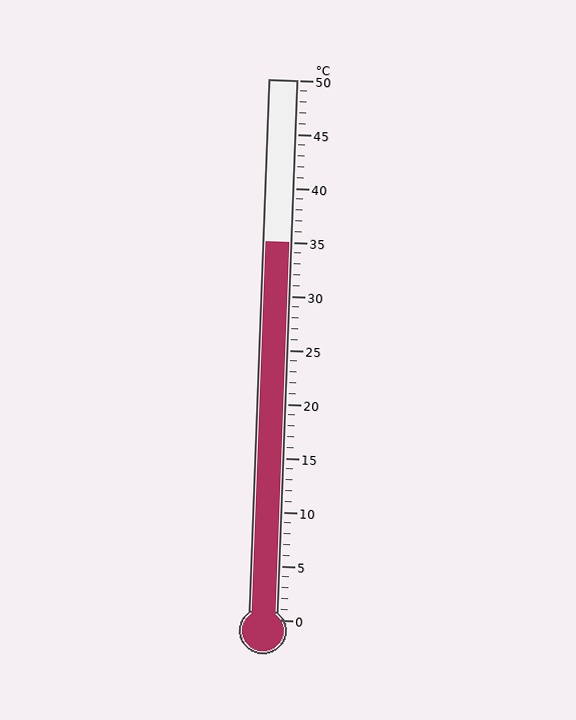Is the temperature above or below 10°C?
The temperature is above 10°C.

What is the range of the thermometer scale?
The thermometer scale ranges from 0°C to 50°C.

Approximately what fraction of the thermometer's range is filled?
The thermometer is filled to approximately 70% of its range.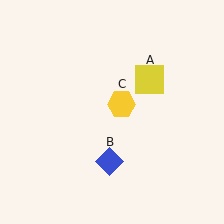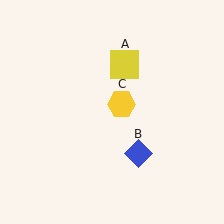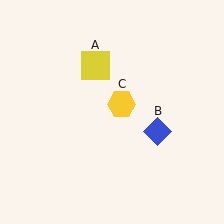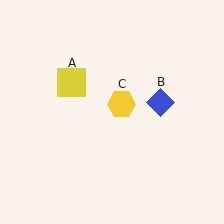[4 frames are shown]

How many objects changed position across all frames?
2 objects changed position: yellow square (object A), blue diamond (object B).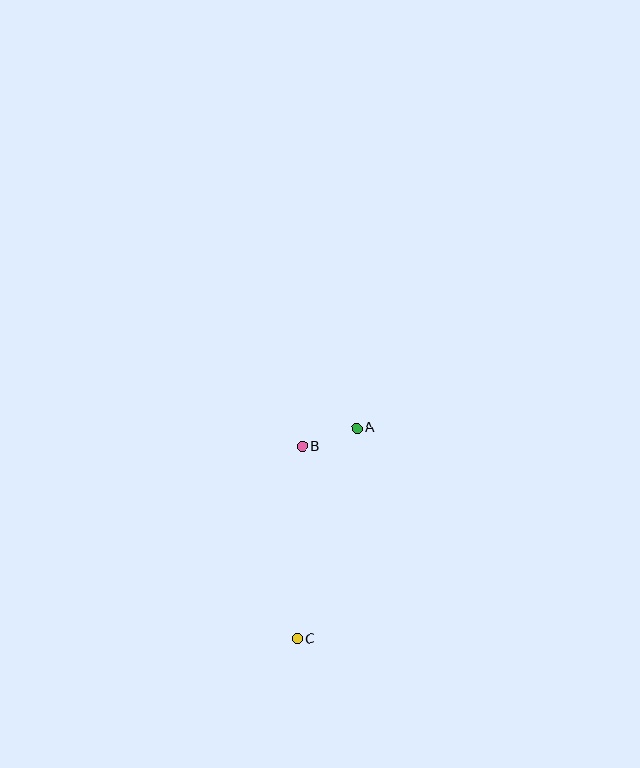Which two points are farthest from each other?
Points A and C are farthest from each other.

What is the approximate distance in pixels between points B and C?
The distance between B and C is approximately 193 pixels.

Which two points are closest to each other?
Points A and B are closest to each other.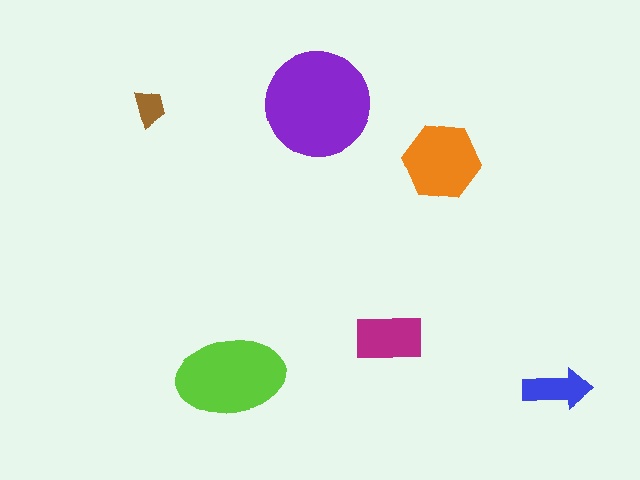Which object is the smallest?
The brown trapezoid.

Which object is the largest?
The purple circle.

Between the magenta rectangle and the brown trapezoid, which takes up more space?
The magenta rectangle.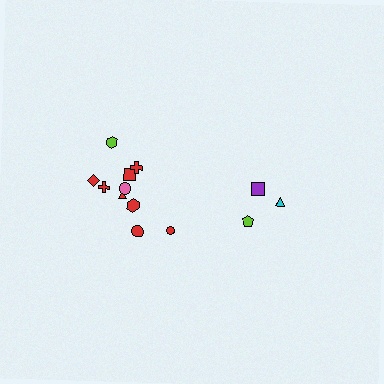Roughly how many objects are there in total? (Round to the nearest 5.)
Roughly 15 objects in total.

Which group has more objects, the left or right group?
The left group.